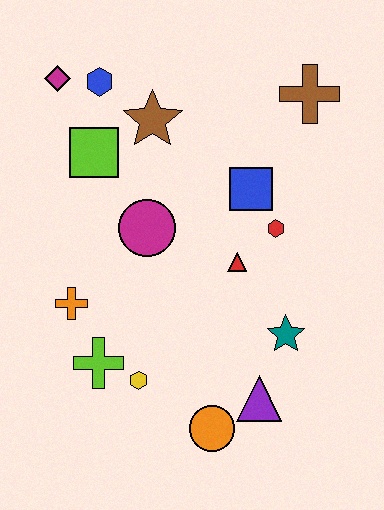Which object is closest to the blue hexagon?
The magenta diamond is closest to the blue hexagon.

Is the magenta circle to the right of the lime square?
Yes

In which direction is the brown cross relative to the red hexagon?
The brown cross is above the red hexagon.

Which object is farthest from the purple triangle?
The magenta diamond is farthest from the purple triangle.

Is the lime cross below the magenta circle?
Yes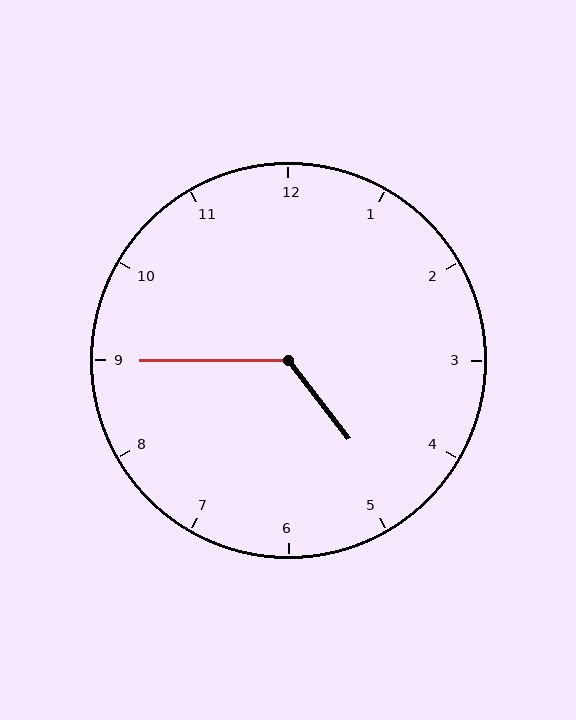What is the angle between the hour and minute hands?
Approximately 128 degrees.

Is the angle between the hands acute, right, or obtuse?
It is obtuse.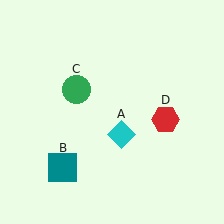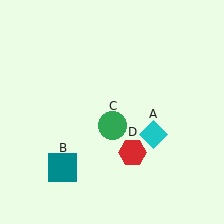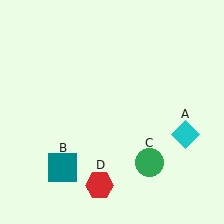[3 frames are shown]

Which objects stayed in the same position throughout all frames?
Teal square (object B) remained stationary.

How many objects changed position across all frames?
3 objects changed position: cyan diamond (object A), green circle (object C), red hexagon (object D).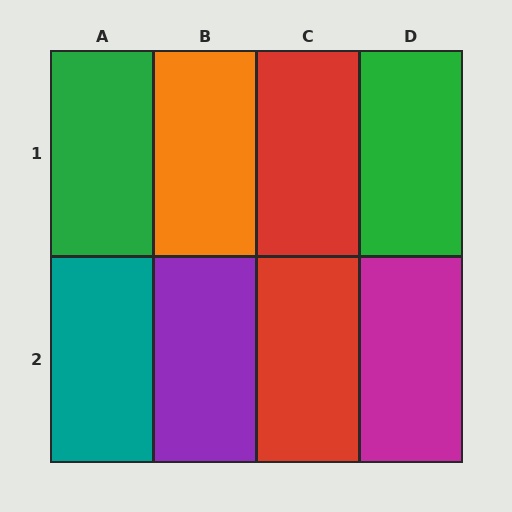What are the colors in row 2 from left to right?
Teal, purple, red, magenta.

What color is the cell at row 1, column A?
Green.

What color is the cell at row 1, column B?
Orange.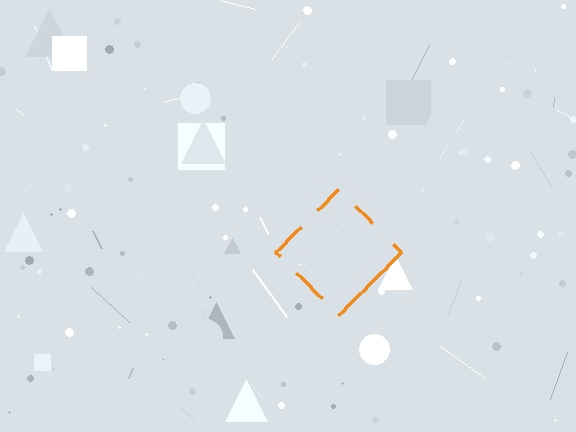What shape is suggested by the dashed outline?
The dashed outline suggests a diamond.